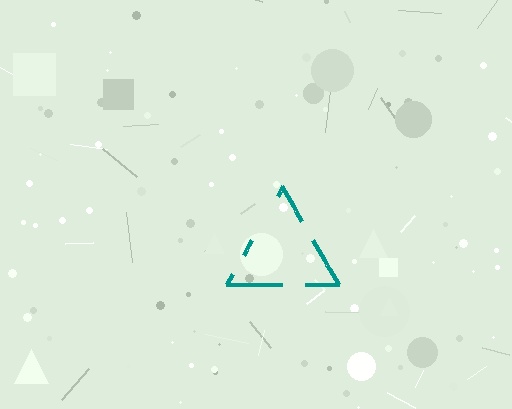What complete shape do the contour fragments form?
The contour fragments form a triangle.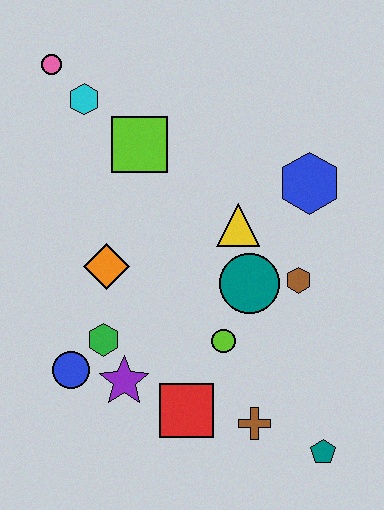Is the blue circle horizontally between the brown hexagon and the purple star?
No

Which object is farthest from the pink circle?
The teal pentagon is farthest from the pink circle.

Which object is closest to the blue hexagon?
The yellow triangle is closest to the blue hexagon.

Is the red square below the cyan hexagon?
Yes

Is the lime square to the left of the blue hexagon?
Yes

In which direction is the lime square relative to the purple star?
The lime square is above the purple star.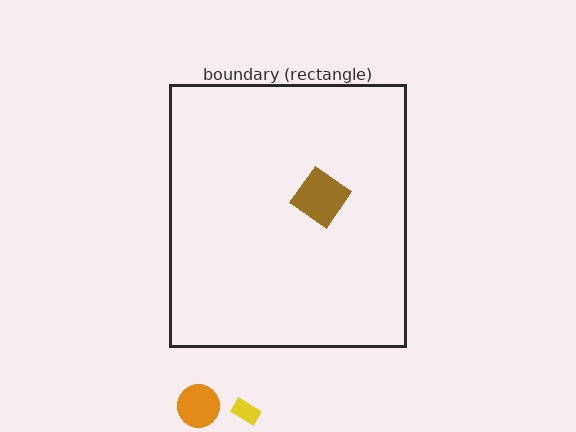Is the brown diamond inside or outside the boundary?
Inside.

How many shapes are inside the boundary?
1 inside, 2 outside.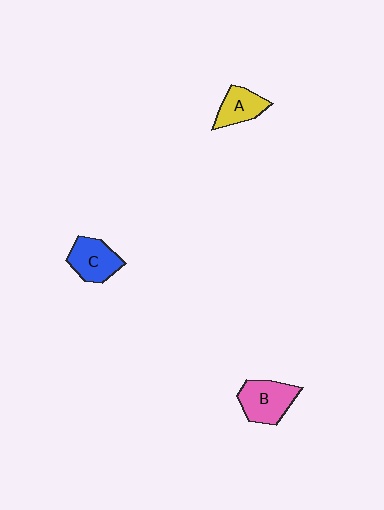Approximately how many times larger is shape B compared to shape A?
Approximately 1.4 times.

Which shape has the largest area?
Shape B (pink).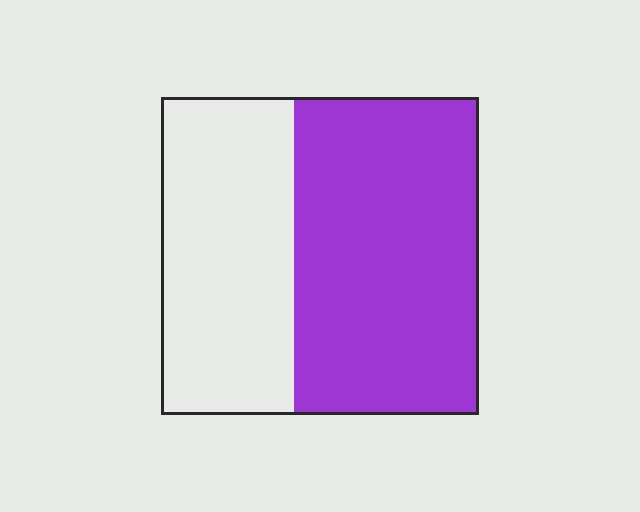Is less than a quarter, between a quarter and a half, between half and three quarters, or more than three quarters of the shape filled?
Between half and three quarters.